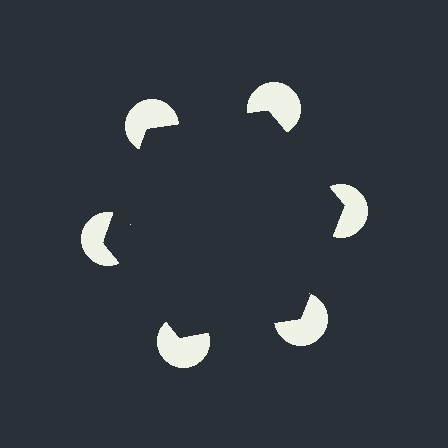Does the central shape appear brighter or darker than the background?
It typically appears slightly darker than the background, even though no actual brightness change is drawn.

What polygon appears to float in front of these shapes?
An illusory hexagon — its edges are inferred from the aligned wedge cuts in the pac-man discs, not physically drawn.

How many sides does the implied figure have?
6 sides.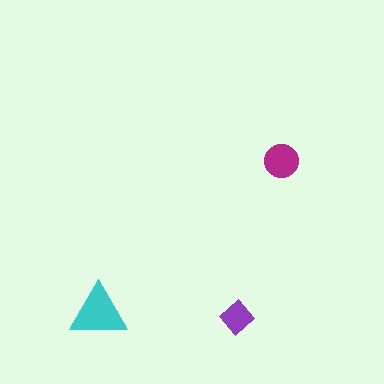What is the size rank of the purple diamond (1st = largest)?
3rd.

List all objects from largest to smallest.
The cyan triangle, the magenta circle, the purple diamond.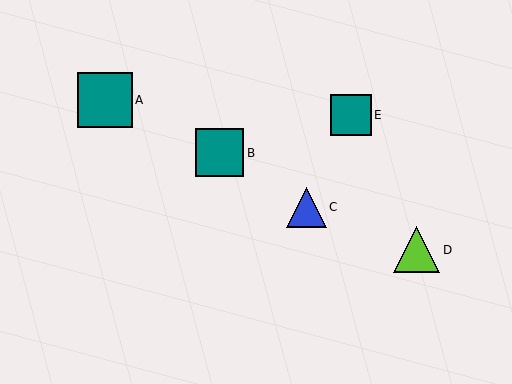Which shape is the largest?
The teal square (labeled A) is the largest.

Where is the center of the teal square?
The center of the teal square is at (351, 115).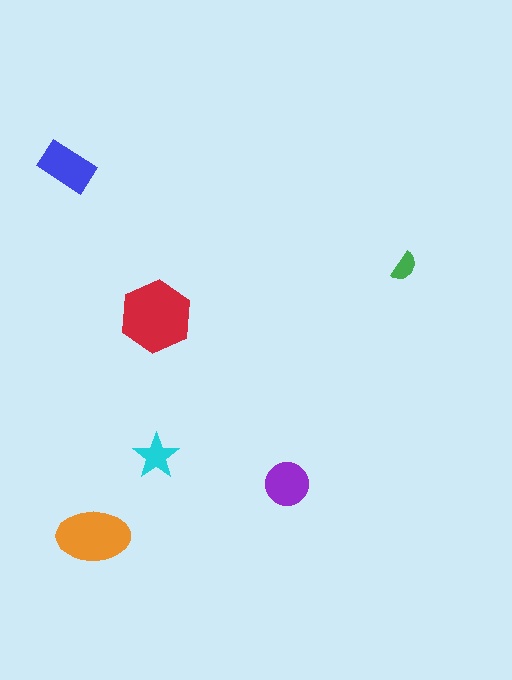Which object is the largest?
The red hexagon.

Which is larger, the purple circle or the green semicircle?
The purple circle.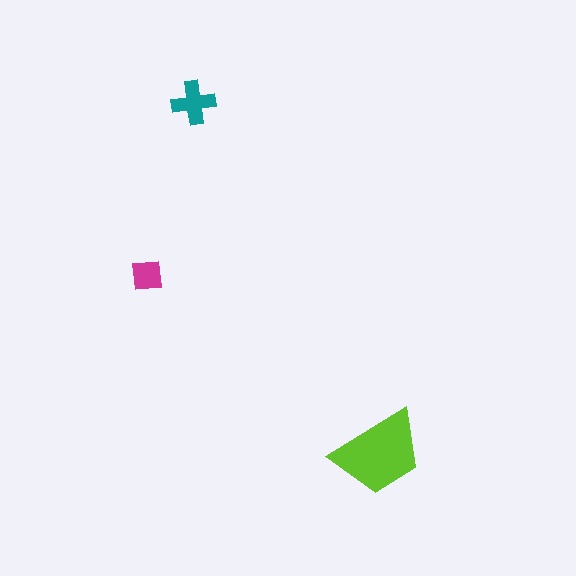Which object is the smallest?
The magenta square.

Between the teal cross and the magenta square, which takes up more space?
The teal cross.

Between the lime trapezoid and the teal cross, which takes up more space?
The lime trapezoid.